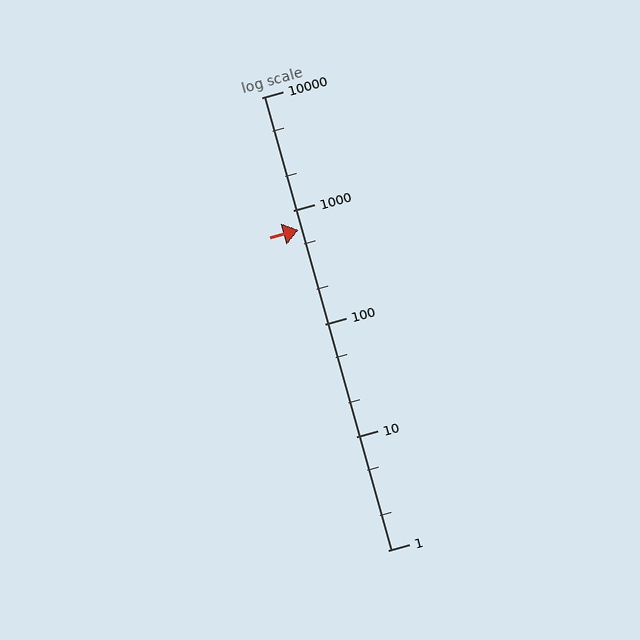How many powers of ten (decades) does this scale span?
The scale spans 4 decades, from 1 to 10000.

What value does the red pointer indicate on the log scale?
The pointer indicates approximately 680.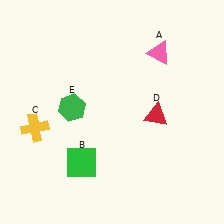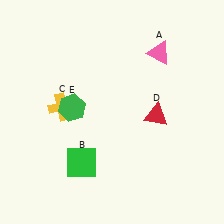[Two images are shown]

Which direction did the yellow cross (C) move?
The yellow cross (C) moved right.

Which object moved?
The yellow cross (C) moved right.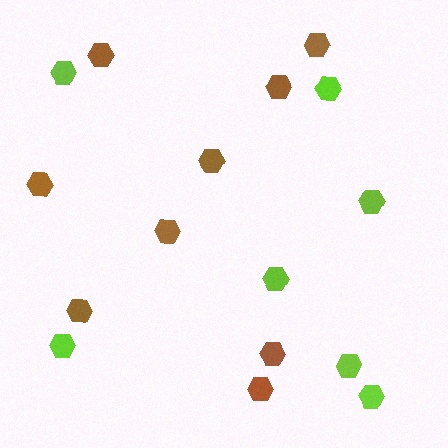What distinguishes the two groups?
There are 2 groups: one group of lime hexagons (7) and one group of brown hexagons (9).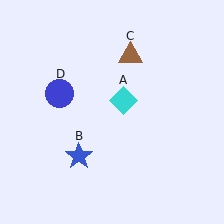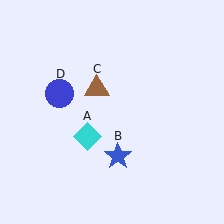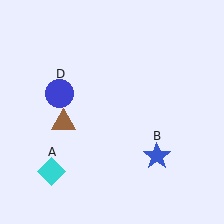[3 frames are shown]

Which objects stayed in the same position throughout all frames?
Blue circle (object D) remained stationary.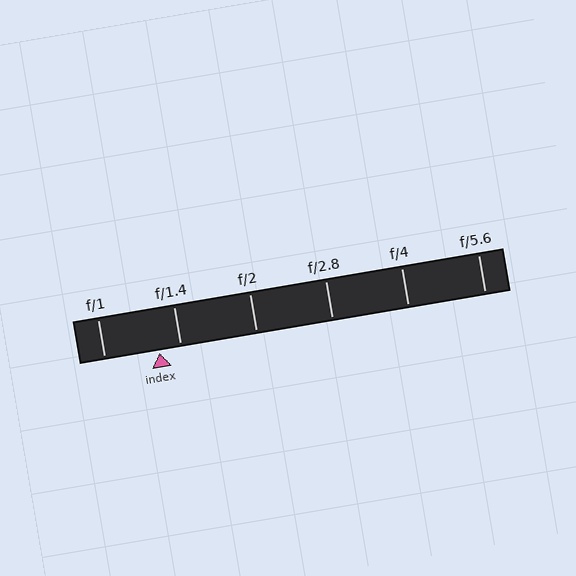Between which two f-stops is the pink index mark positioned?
The index mark is between f/1 and f/1.4.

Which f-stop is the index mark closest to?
The index mark is closest to f/1.4.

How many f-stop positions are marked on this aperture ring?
There are 6 f-stop positions marked.